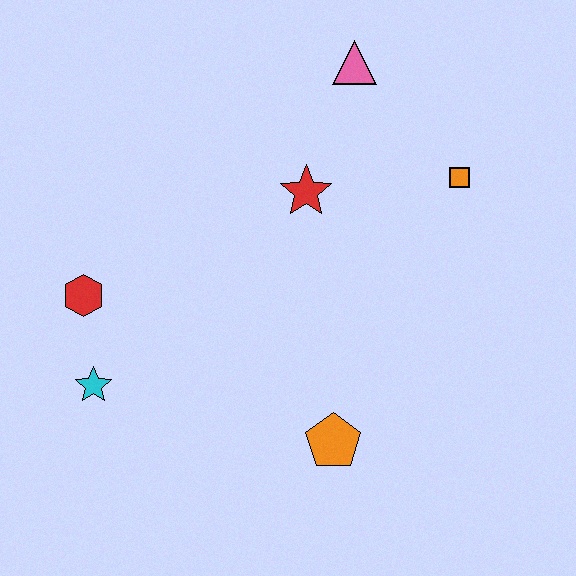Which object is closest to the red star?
The pink triangle is closest to the red star.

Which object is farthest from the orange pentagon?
The pink triangle is farthest from the orange pentagon.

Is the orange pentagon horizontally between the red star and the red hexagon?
No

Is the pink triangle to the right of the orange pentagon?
Yes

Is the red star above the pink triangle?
No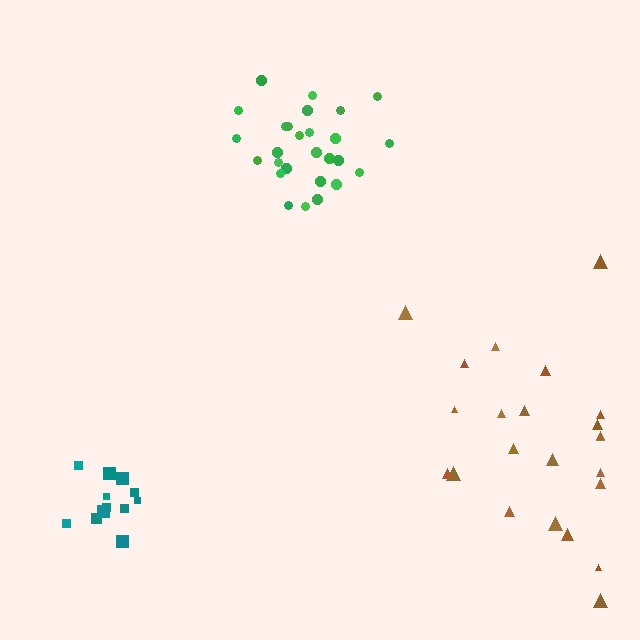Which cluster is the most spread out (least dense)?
Brown.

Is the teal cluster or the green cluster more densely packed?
Teal.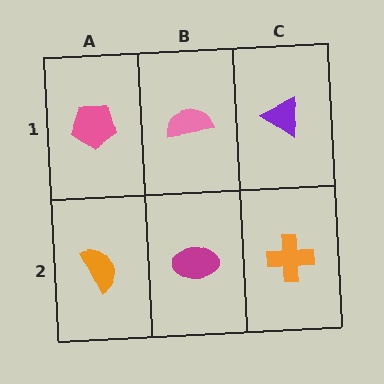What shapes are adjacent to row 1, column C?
An orange cross (row 2, column C), a pink semicircle (row 1, column B).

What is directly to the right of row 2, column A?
A magenta ellipse.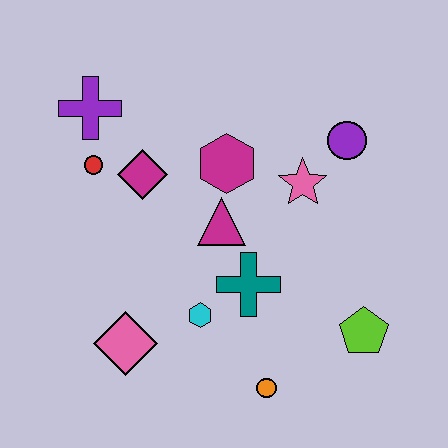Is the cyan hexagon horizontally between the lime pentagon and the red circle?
Yes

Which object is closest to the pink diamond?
The cyan hexagon is closest to the pink diamond.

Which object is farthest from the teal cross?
The purple cross is farthest from the teal cross.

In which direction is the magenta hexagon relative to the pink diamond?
The magenta hexagon is above the pink diamond.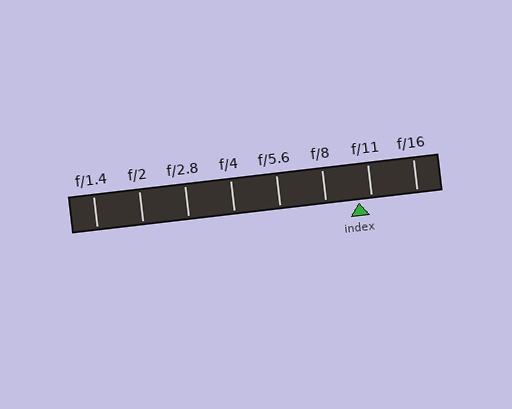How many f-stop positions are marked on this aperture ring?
There are 8 f-stop positions marked.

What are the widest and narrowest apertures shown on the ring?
The widest aperture shown is f/1.4 and the narrowest is f/16.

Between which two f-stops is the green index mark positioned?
The index mark is between f/8 and f/11.